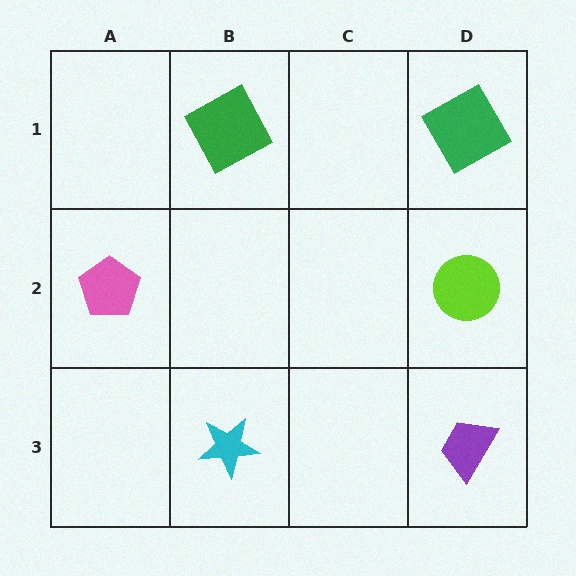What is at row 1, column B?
A green square.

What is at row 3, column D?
A purple trapezoid.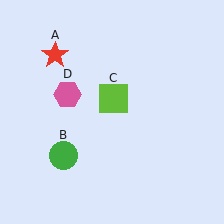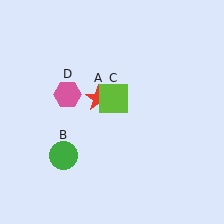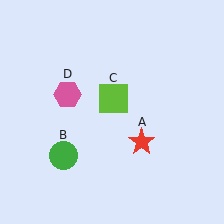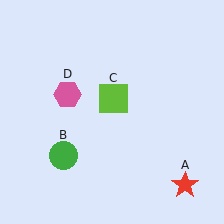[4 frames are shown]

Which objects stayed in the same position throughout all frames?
Green circle (object B) and lime square (object C) and pink hexagon (object D) remained stationary.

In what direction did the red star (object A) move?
The red star (object A) moved down and to the right.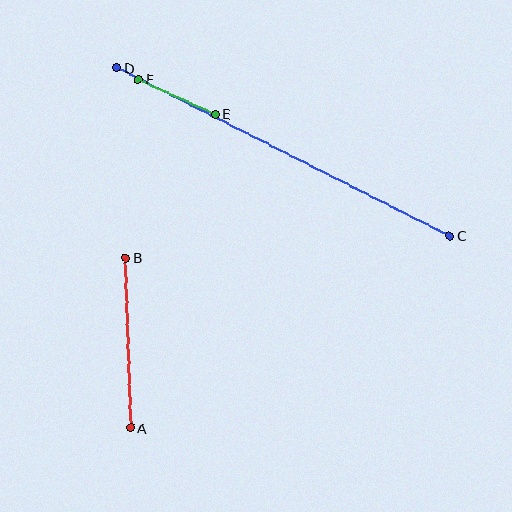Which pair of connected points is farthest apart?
Points C and D are farthest apart.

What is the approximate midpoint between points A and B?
The midpoint is at approximately (128, 343) pixels.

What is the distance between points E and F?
The distance is approximately 84 pixels.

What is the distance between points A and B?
The distance is approximately 170 pixels.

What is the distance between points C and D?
The distance is approximately 373 pixels.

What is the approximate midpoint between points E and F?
The midpoint is at approximately (177, 97) pixels.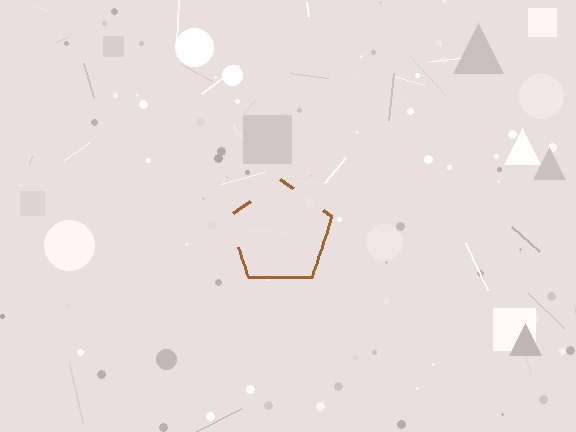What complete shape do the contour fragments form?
The contour fragments form a pentagon.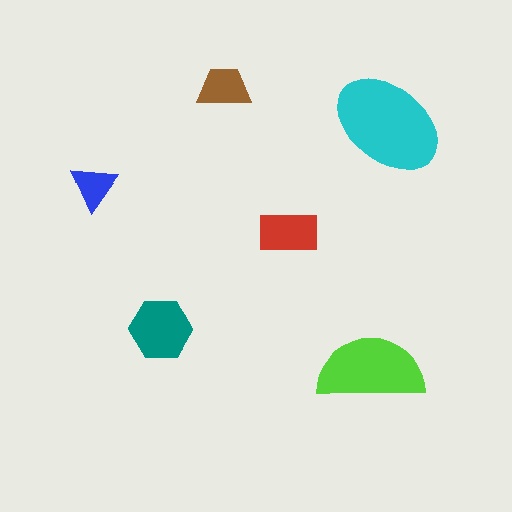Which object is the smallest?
The blue triangle.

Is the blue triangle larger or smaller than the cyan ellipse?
Smaller.